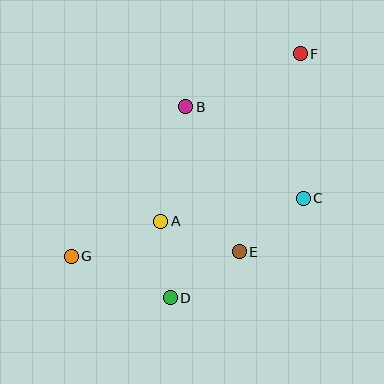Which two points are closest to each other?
Points A and D are closest to each other.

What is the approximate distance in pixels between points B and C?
The distance between B and C is approximately 149 pixels.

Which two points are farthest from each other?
Points F and G are farthest from each other.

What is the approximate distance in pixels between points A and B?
The distance between A and B is approximately 117 pixels.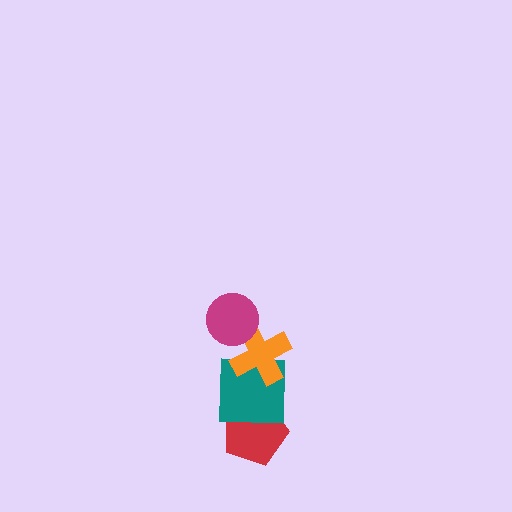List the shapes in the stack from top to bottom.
From top to bottom: the magenta circle, the orange cross, the teal square, the red pentagon.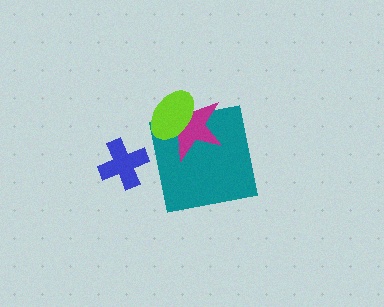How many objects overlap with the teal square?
2 objects overlap with the teal square.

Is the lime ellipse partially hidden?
No, no other shape covers it.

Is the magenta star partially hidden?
Yes, it is partially covered by another shape.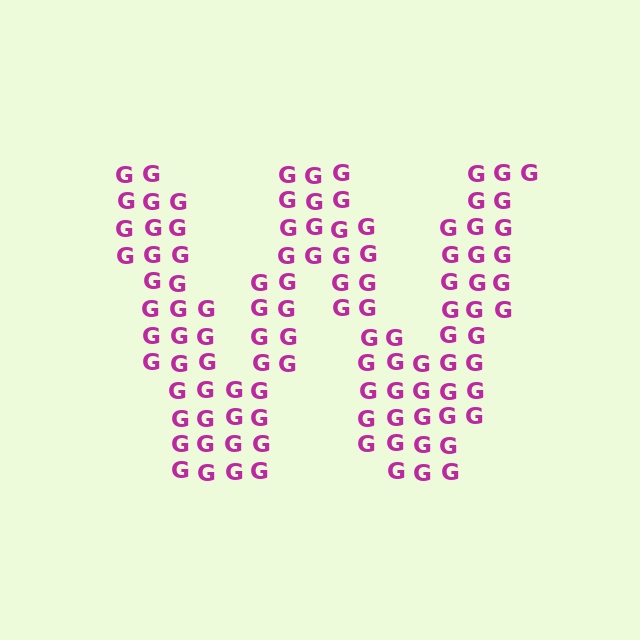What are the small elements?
The small elements are letter G's.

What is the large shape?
The large shape is the letter W.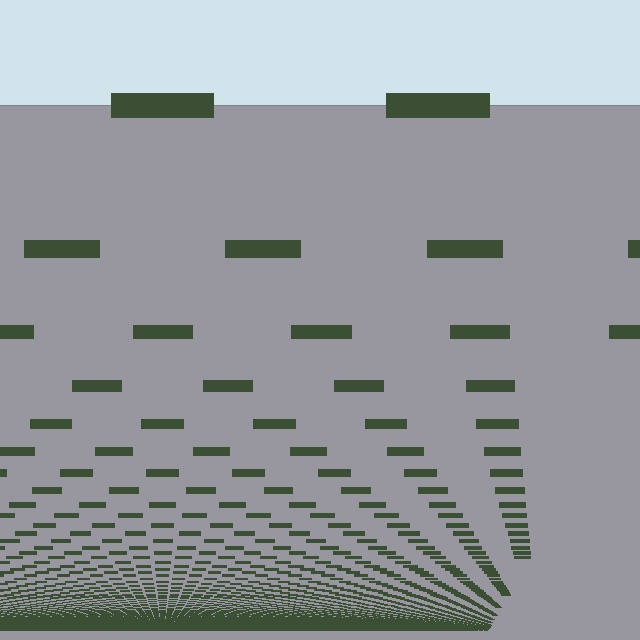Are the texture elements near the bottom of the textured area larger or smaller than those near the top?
Smaller. The gradient is inverted — elements near the bottom are smaller and denser.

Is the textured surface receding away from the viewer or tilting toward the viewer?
The surface appears to tilt toward the viewer. Texture elements get larger and sparser toward the top.